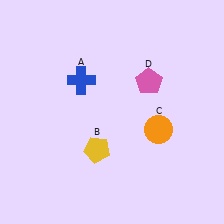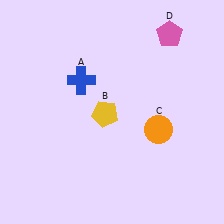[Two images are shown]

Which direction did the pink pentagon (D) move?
The pink pentagon (D) moved up.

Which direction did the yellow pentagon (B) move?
The yellow pentagon (B) moved up.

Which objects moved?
The objects that moved are: the yellow pentagon (B), the pink pentagon (D).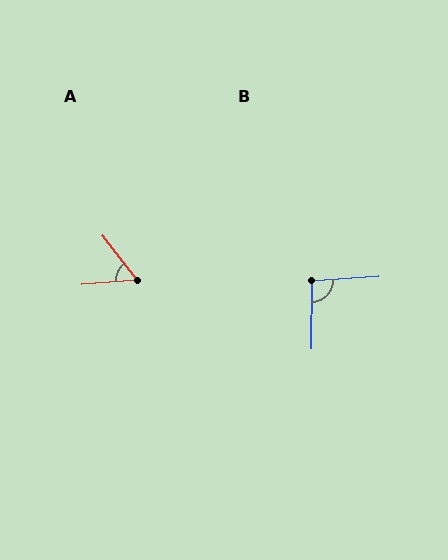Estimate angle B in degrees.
Approximately 94 degrees.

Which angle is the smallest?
A, at approximately 56 degrees.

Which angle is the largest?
B, at approximately 94 degrees.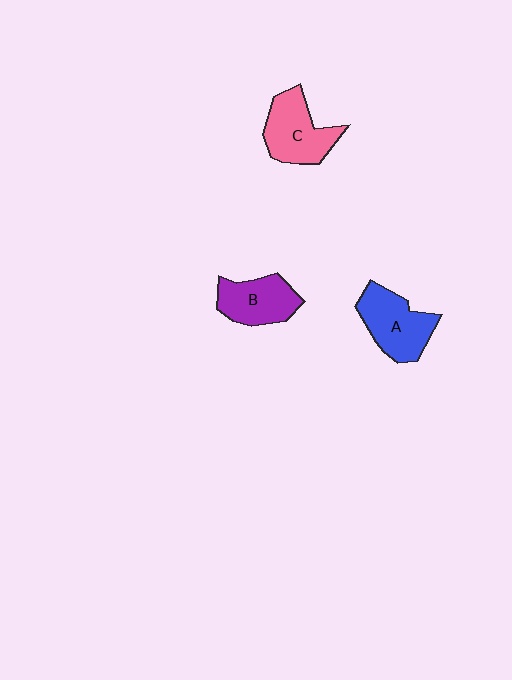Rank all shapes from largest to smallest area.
From largest to smallest: A (blue), C (pink), B (purple).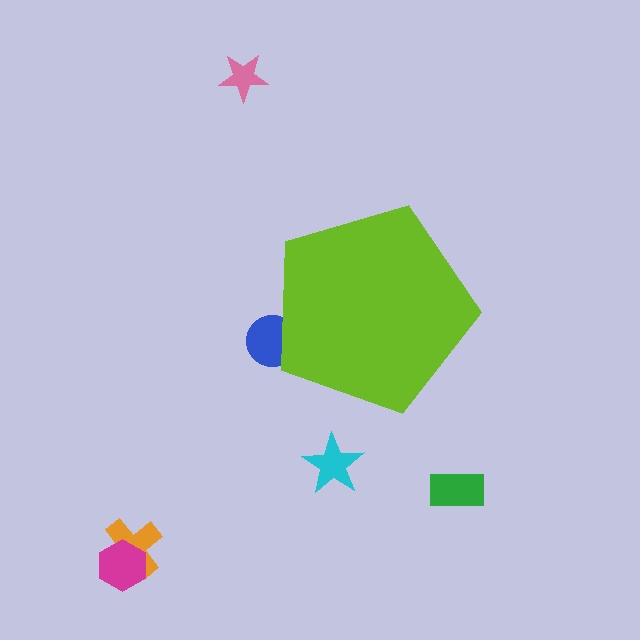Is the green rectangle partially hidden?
No, the green rectangle is fully visible.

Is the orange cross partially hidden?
No, the orange cross is fully visible.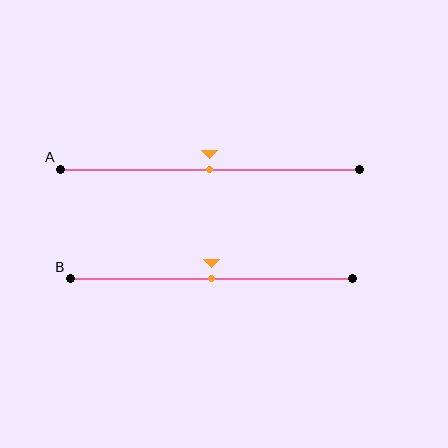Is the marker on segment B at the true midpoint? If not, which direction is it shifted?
Yes, the marker on segment B is at the true midpoint.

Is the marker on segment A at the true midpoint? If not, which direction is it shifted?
Yes, the marker on segment A is at the true midpoint.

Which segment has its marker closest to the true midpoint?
Segment A has its marker closest to the true midpoint.